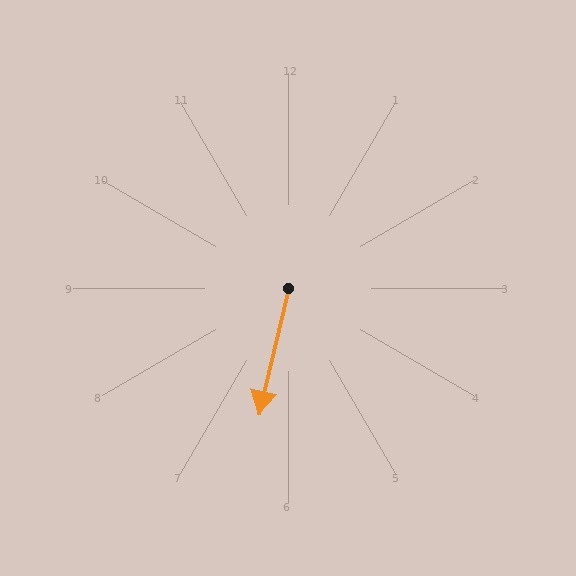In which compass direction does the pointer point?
South.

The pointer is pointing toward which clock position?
Roughly 6 o'clock.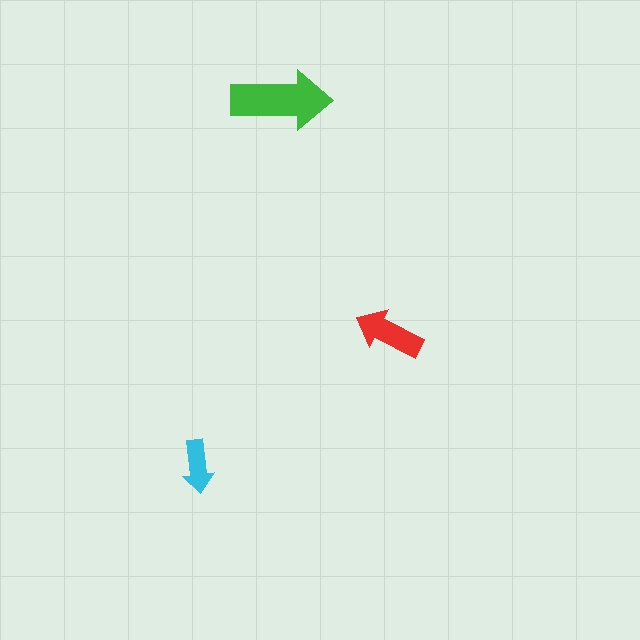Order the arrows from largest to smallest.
the green one, the red one, the cyan one.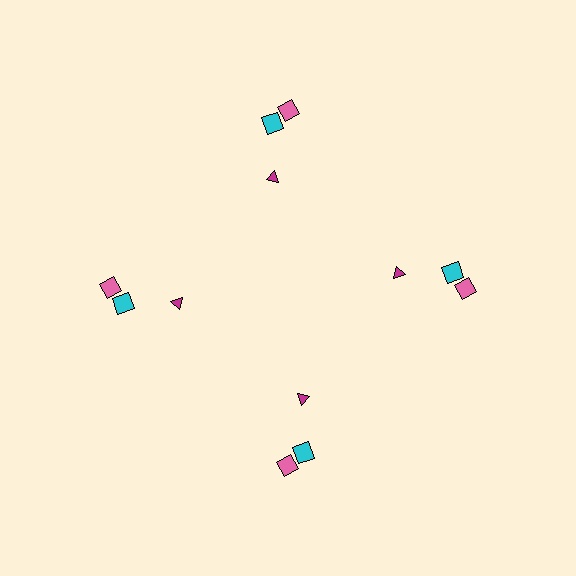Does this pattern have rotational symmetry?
Yes, this pattern has 4-fold rotational symmetry. It looks the same after rotating 90 degrees around the center.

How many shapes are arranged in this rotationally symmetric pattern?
There are 12 shapes, arranged in 4 groups of 3.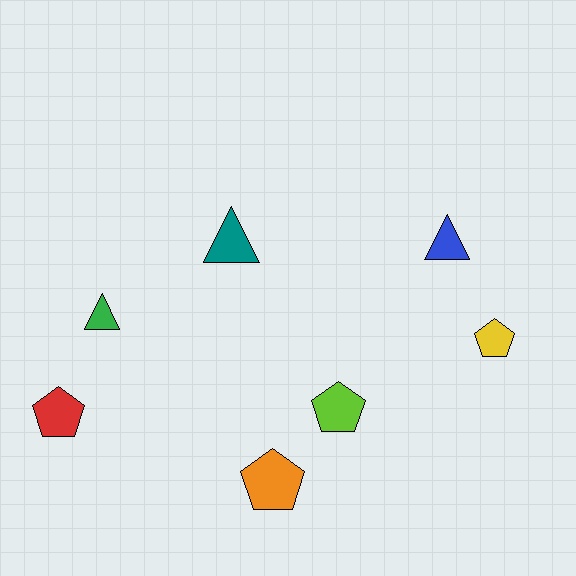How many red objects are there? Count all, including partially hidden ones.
There is 1 red object.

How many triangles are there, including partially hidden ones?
There are 3 triangles.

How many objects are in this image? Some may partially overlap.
There are 7 objects.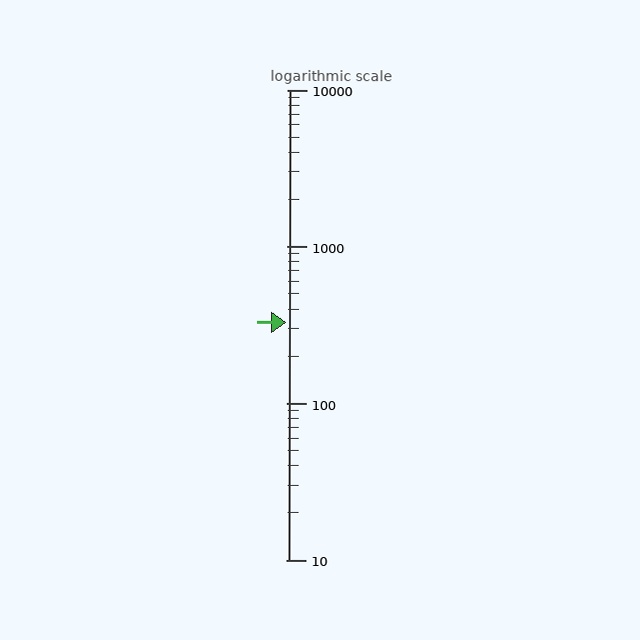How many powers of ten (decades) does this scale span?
The scale spans 3 decades, from 10 to 10000.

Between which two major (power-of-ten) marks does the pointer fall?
The pointer is between 100 and 1000.